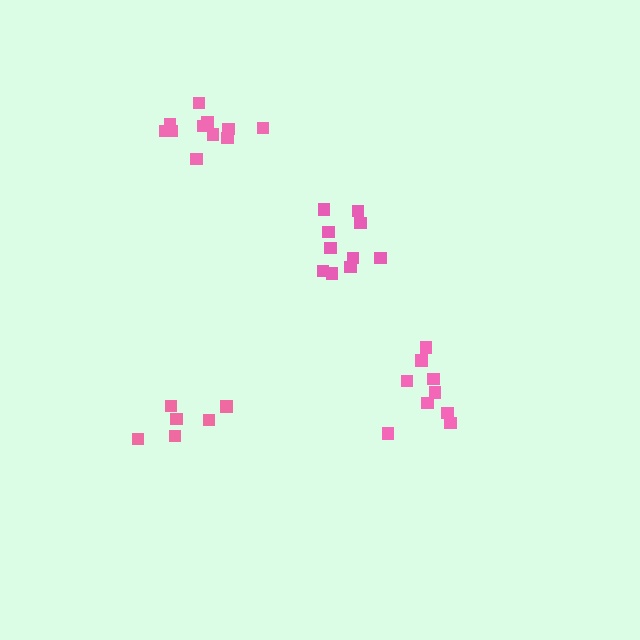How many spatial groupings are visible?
There are 4 spatial groupings.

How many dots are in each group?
Group 1: 9 dots, Group 2: 6 dots, Group 3: 11 dots, Group 4: 10 dots (36 total).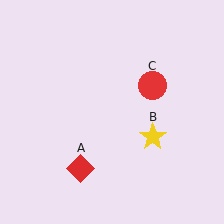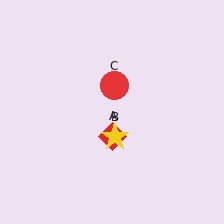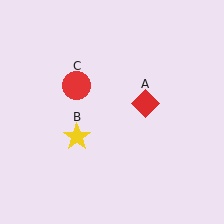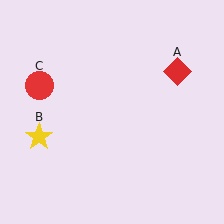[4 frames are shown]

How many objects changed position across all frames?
3 objects changed position: red diamond (object A), yellow star (object B), red circle (object C).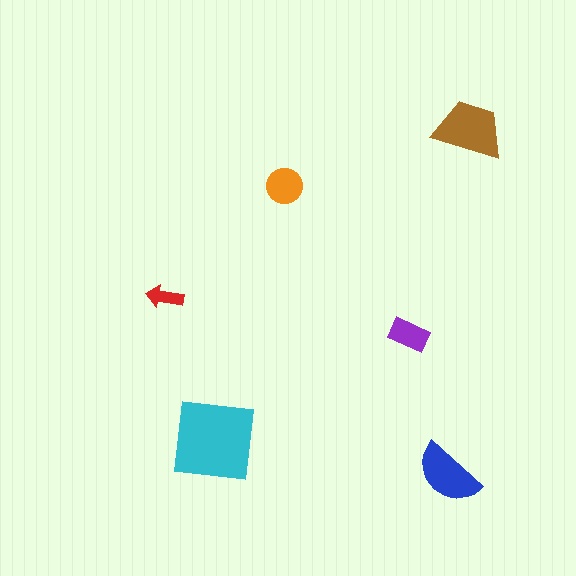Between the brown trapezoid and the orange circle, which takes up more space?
The brown trapezoid.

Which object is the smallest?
The red arrow.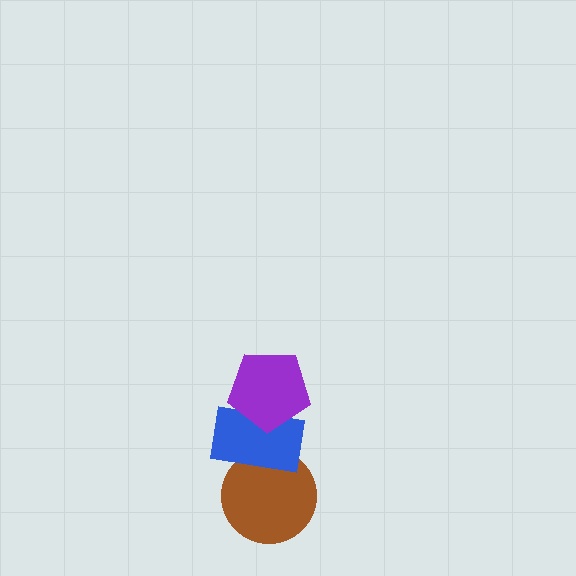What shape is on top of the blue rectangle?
The purple pentagon is on top of the blue rectangle.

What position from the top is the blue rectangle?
The blue rectangle is 2nd from the top.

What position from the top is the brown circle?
The brown circle is 3rd from the top.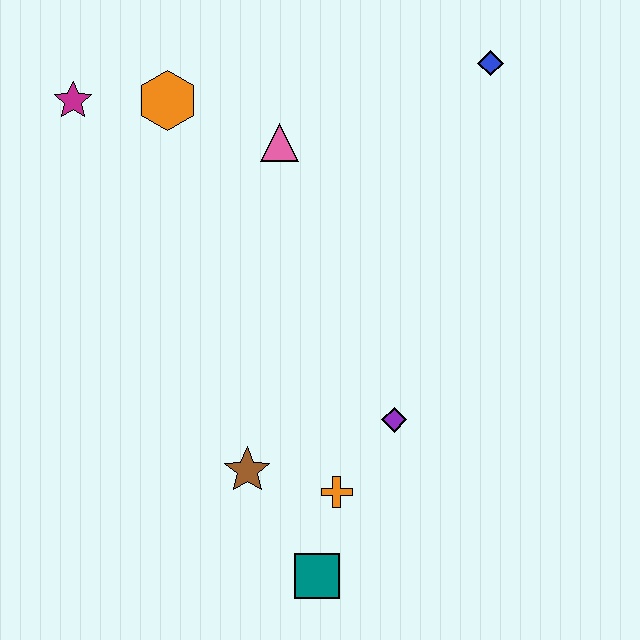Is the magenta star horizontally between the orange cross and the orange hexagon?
No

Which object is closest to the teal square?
The orange cross is closest to the teal square.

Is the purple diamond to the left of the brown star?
No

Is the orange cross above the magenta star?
No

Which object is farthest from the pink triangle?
The teal square is farthest from the pink triangle.